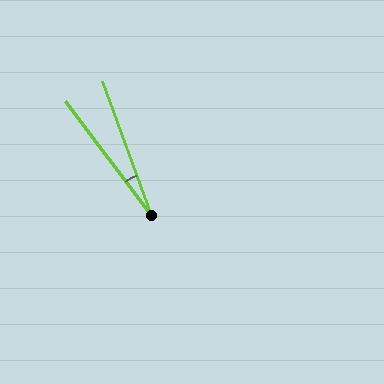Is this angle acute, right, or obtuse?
It is acute.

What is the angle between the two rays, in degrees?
Approximately 17 degrees.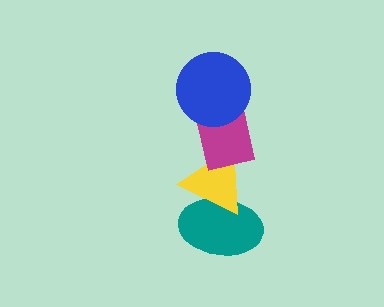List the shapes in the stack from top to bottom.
From top to bottom: the blue circle, the magenta rectangle, the yellow triangle, the teal ellipse.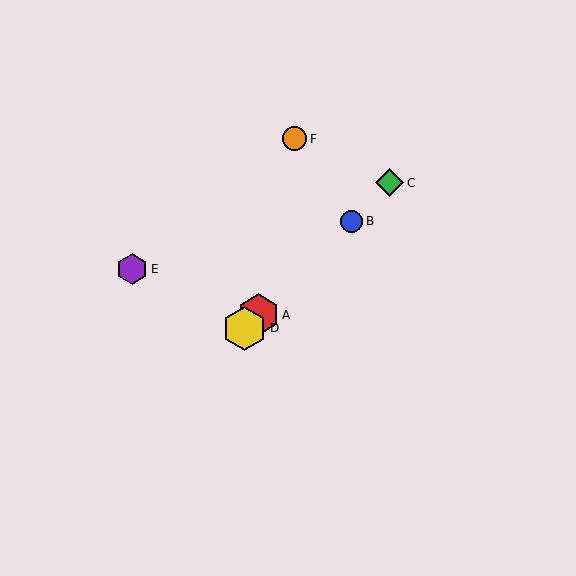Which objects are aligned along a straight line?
Objects A, B, C, D are aligned along a straight line.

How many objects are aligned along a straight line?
4 objects (A, B, C, D) are aligned along a straight line.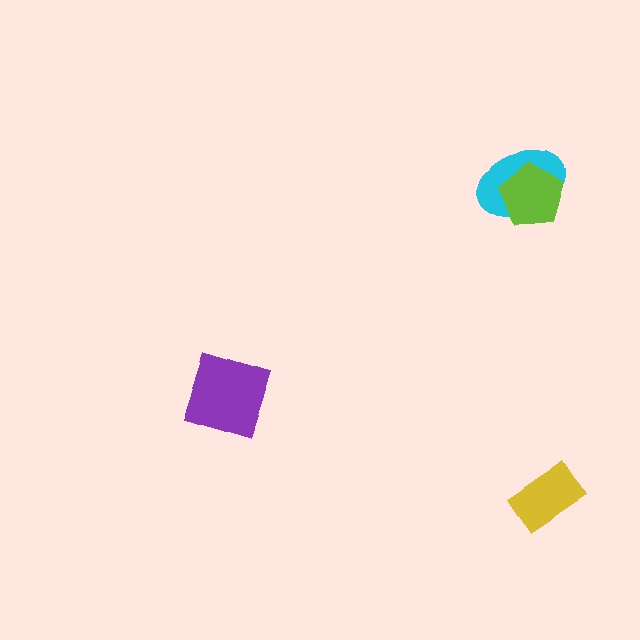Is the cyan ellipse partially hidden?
Yes, it is partially covered by another shape.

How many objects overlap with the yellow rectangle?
0 objects overlap with the yellow rectangle.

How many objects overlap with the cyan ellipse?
1 object overlaps with the cyan ellipse.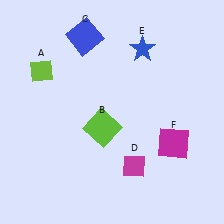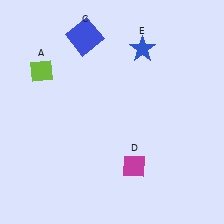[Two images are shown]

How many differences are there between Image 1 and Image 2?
There are 2 differences between the two images.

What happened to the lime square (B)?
The lime square (B) was removed in Image 2. It was in the bottom-left area of Image 1.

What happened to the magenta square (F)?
The magenta square (F) was removed in Image 2. It was in the bottom-right area of Image 1.